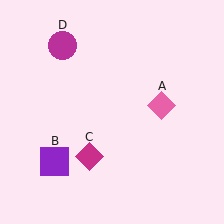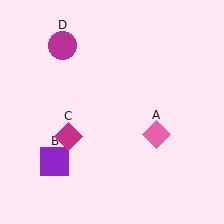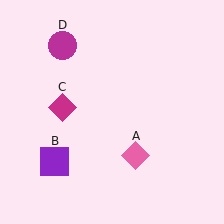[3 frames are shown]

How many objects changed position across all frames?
2 objects changed position: pink diamond (object A), magenta diamond (object C).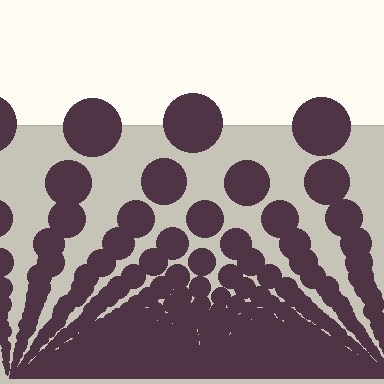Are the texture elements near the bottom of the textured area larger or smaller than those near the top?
Smaller. The gradient is inverted — elements near the bottom are smaller and denser.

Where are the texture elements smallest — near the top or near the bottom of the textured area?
Near the bottom.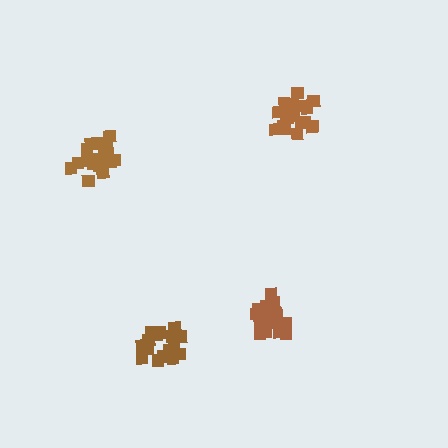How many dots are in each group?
Group 1: 21 dots, Group 2: 19 dots, Group 3: 20 dots, Group 4: 20 dots (80 total).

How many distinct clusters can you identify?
There are 4 distinct clusters.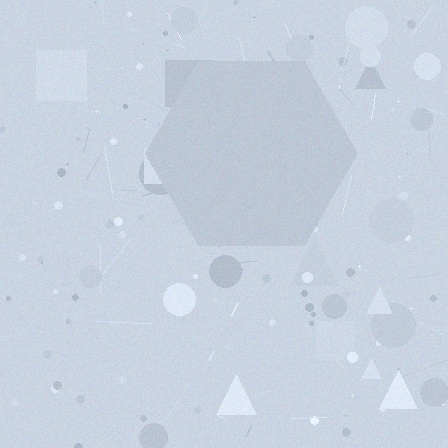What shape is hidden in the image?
A hexagon is hidden in the image.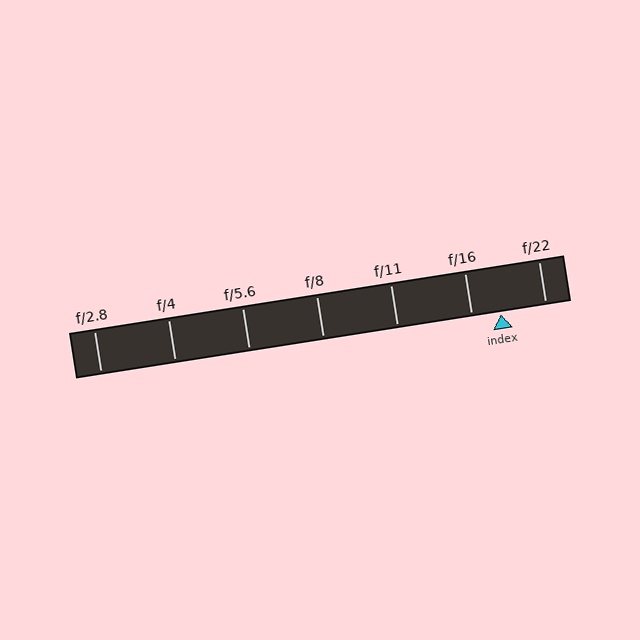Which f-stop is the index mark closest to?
The index mark is closest to f/16.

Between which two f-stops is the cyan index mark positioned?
The index mark is between f/16 and f/22.